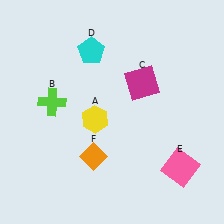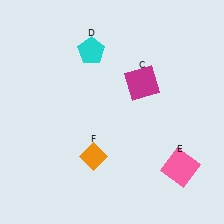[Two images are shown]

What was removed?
The yellow hexagon (A), the lime cross (B) were removed in Image 2.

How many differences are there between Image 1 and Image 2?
There are 2 differences between the two images.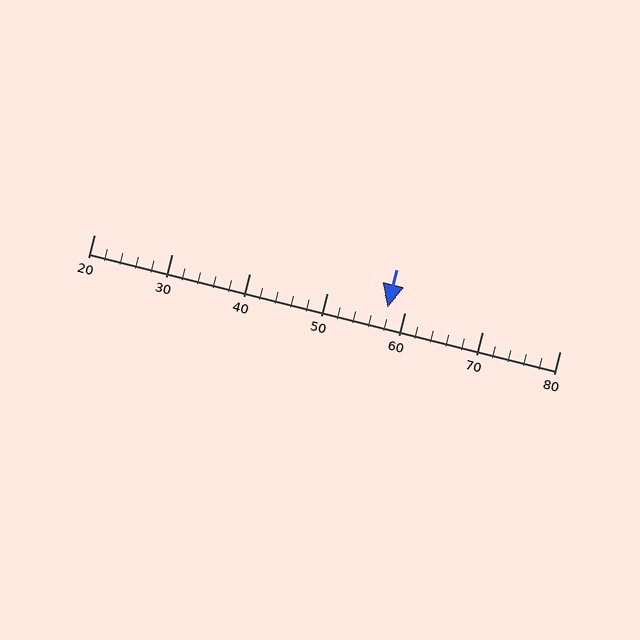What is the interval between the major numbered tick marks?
The major tick marks are spaced 10 units apart.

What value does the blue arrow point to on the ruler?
The blue arrow points to approximately 58.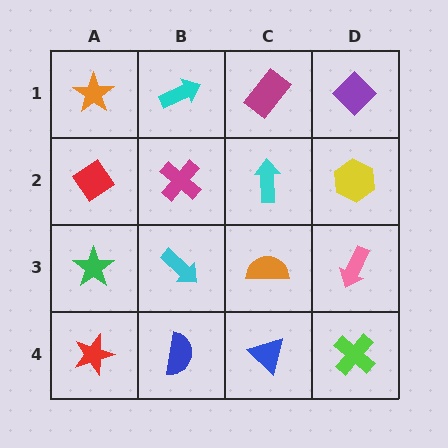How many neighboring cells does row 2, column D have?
3.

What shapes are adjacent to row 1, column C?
A cyan arrow (row 2, column C), a cyan arrow (row 1, column B), a purple diamond (row 1, column D).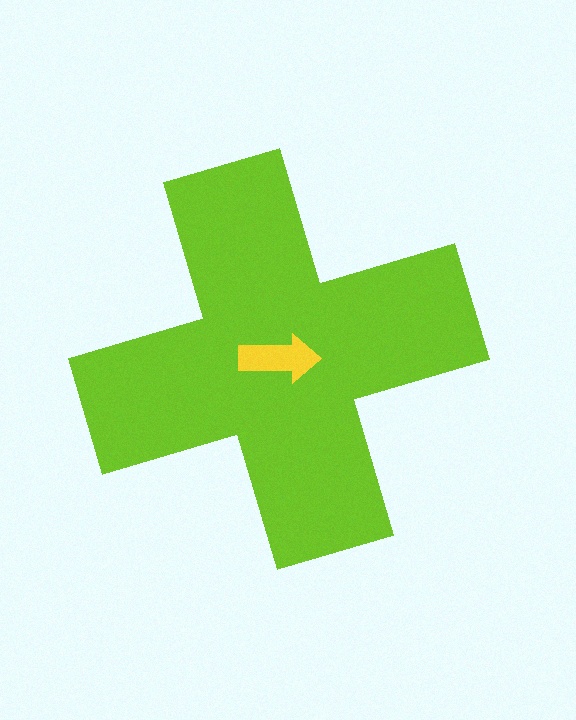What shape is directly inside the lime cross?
The yellow arrow.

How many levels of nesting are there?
2.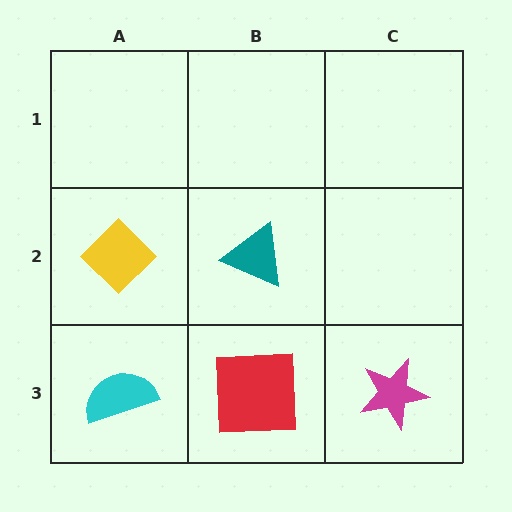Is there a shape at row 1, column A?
No, that cell is empty.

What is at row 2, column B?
A teal triangle.